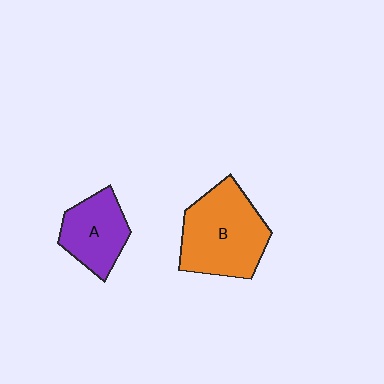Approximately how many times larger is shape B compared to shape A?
Approximately 1.6 times.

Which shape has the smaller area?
Shape A (purple).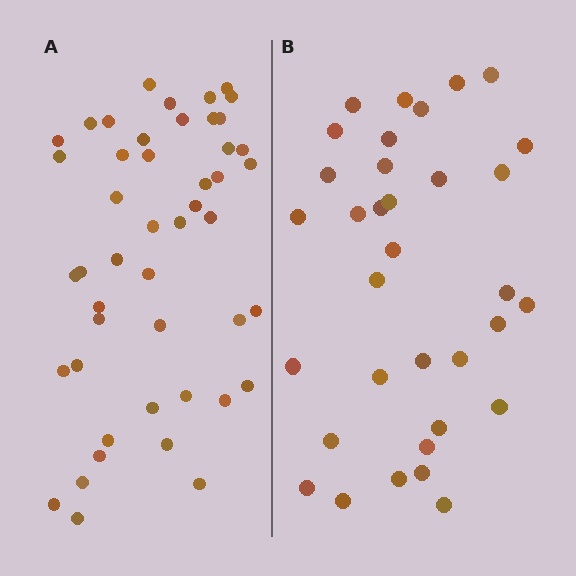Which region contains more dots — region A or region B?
Region A (the left region) has more dots.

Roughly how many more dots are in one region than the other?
Region A has approximately 15 more dots than region B.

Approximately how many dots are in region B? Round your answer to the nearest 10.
About 30 dots. (The exact count is 34, which rounds to 30.)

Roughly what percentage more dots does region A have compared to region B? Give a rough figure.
About 40% more.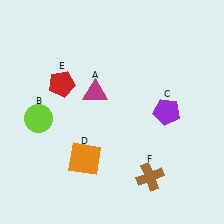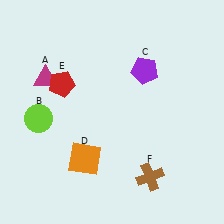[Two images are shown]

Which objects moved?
The objects that moved are: the magenta triangle (A), the purple pentagon (C).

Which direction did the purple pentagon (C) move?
The purple pentagon (C) moved up.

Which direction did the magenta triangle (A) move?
The magenta triangle (A) moved left.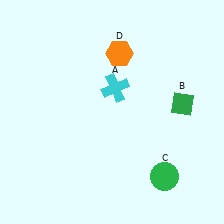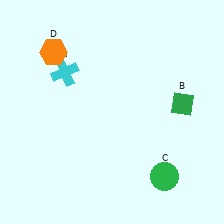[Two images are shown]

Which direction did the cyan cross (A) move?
The cyan cross (A) moved left.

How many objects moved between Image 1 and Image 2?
2 objects moved between the two images.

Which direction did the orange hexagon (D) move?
The orange hexagon (D) moved left.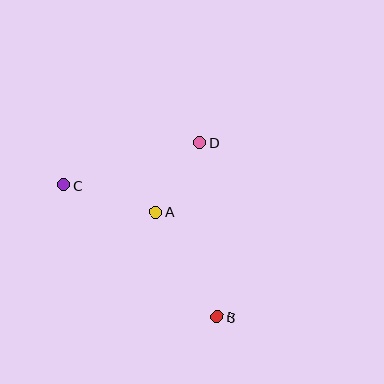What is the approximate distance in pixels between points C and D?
The distance between C and D is approximately 142 pixels.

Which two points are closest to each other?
Points A and D are closest to each other.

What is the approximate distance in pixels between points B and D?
The distance between B and D is approximately 175 pixels.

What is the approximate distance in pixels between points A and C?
The distance between A and C is approximately 96 pixels.